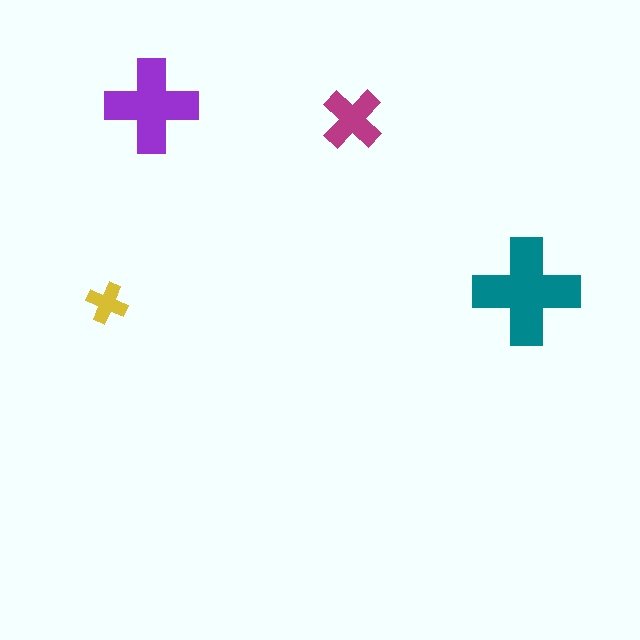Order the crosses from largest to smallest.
the teal one, the purple one, the magenta one, the yellow one.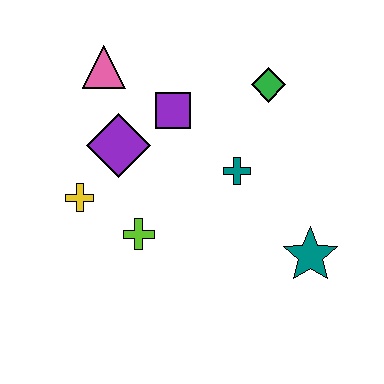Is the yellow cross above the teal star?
Yes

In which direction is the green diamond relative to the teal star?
The green diamond is above the teal star.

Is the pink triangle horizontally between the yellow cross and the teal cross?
Yes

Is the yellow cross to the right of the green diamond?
No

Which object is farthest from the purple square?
The teal star is farthest from the purple square.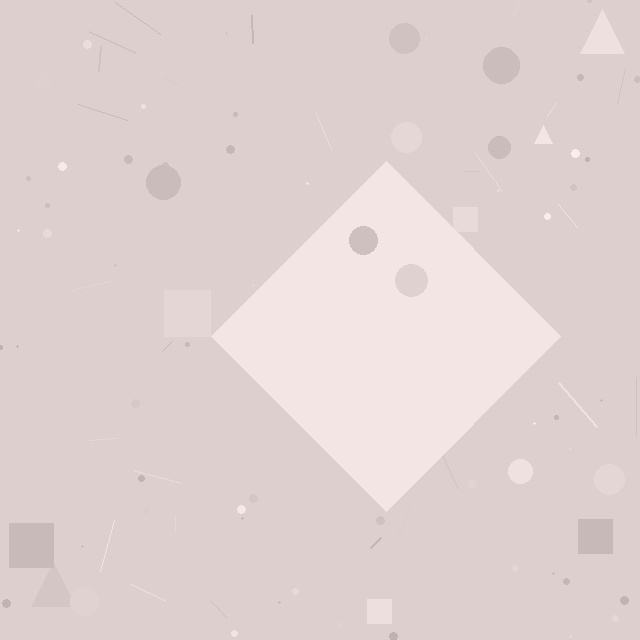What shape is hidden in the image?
A diamond is hidden in the image.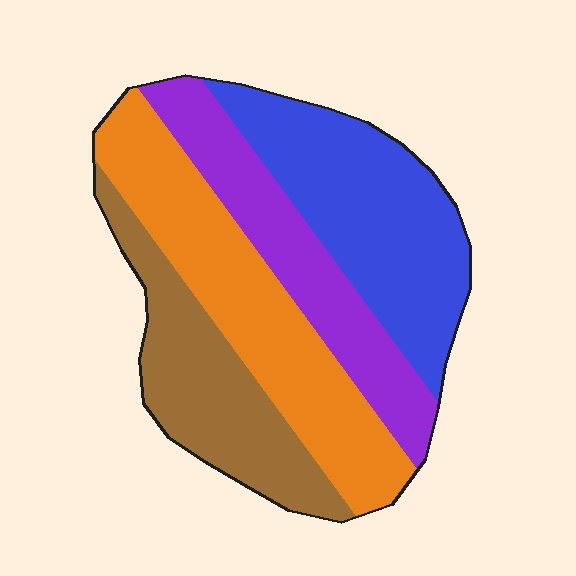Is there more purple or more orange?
Orange.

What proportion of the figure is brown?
Brown covers 21% of the figure.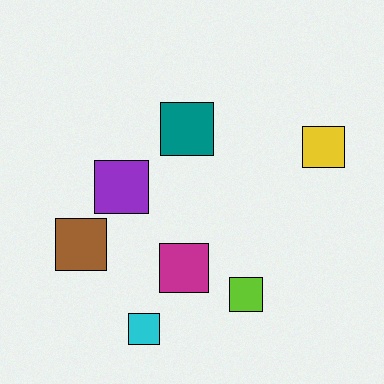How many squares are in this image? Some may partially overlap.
There are 7 squares.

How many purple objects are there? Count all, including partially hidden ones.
There is 1 purple object.